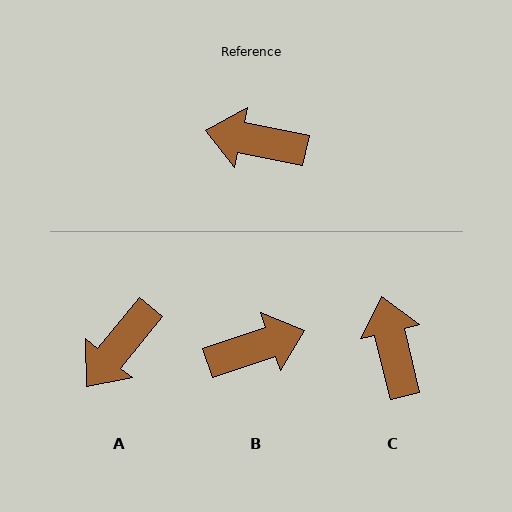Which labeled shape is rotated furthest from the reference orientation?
B, about 150 degrees away.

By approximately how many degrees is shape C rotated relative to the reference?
Approximately 65 degrees clockwise.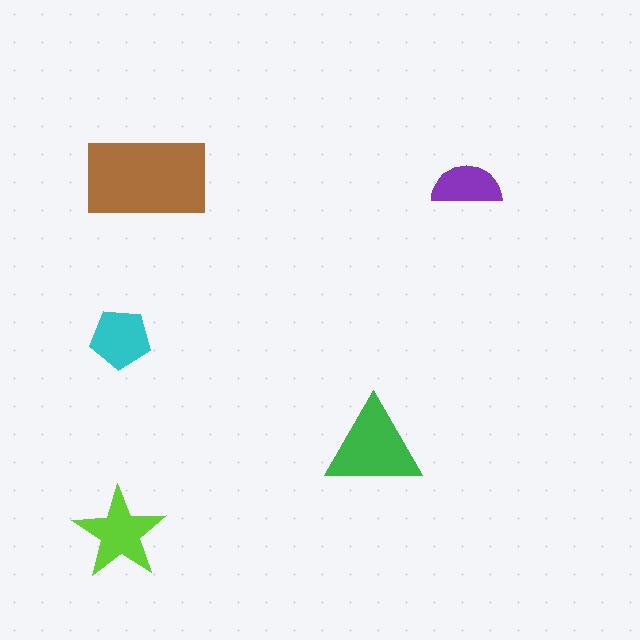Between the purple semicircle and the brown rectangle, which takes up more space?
The brown rectangle.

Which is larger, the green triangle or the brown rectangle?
The brown rectangle.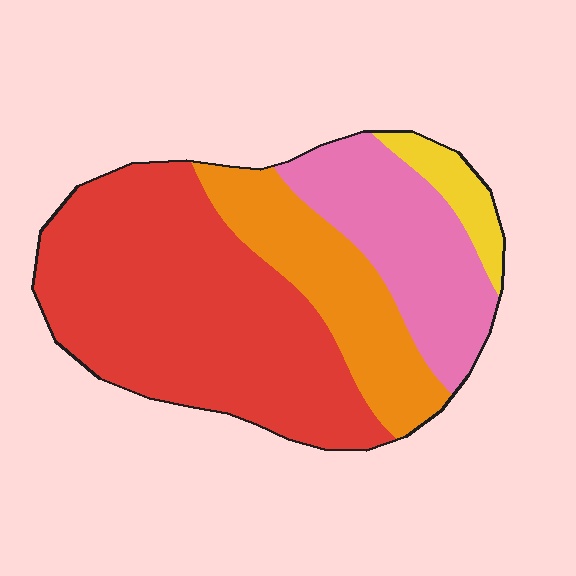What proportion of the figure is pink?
Pink covers 22% of the figure.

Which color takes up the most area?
Red, at roughly 50%.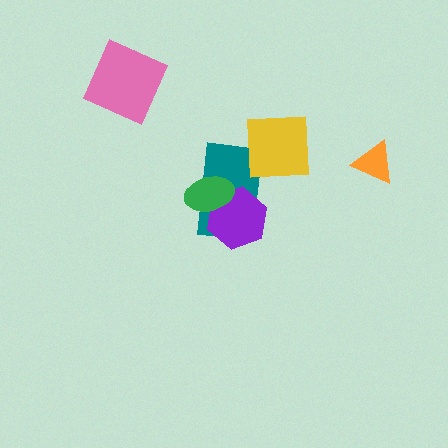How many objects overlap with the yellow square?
1 object overlaps with the yellow square.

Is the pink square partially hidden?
No, no other shape covers it.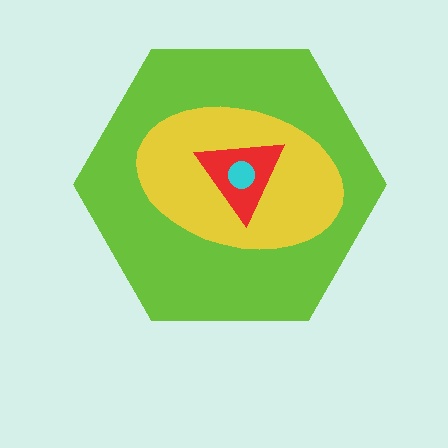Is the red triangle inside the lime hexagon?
Yes.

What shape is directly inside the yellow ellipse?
The red triangle.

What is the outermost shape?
The lime hexagon.